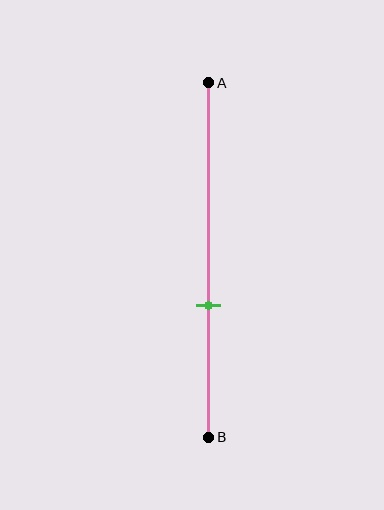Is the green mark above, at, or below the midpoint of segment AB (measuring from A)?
The green mark is below the midpoint of segment AB.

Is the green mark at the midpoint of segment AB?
No, the mark is at about 65% from A, not at the 50% midpoint.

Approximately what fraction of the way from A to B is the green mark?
The green mark is approximately 65% of the way from A to B.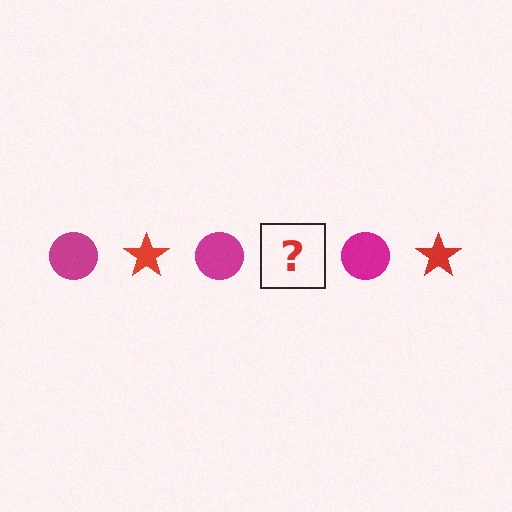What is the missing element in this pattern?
The missing element is a red star.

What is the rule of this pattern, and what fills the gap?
The rule is that the pattern alternates between magenta circle and red star. The gap should be filled with a red star.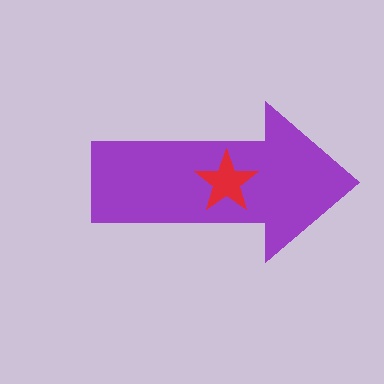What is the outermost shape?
The purple arrow.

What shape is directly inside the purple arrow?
The red star.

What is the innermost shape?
The red star.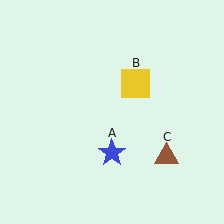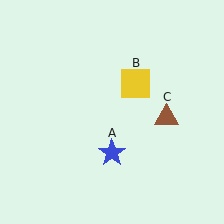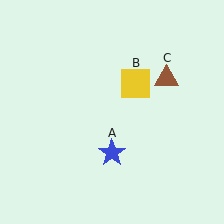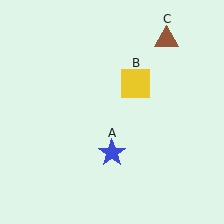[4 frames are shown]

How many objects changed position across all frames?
1 object changed position: brown triangle (object C).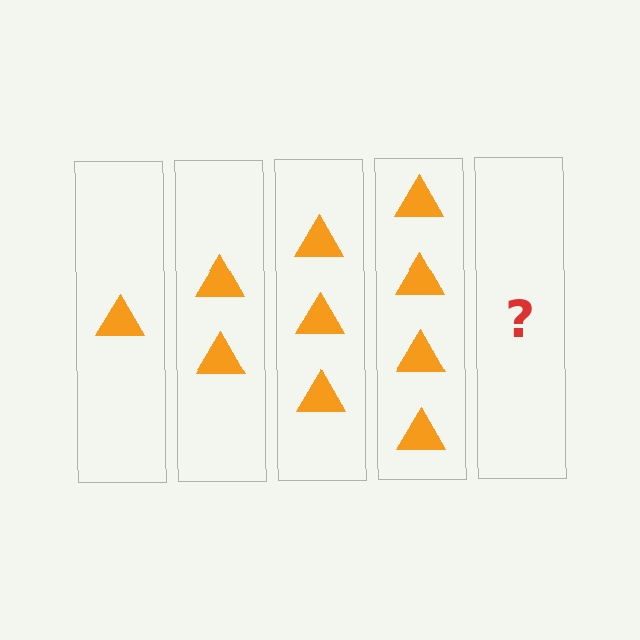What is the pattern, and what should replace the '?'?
The pattern is that each step adds one more triangle. The '?' should be 5 triangles.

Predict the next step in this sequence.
The next step is 5 triangles.